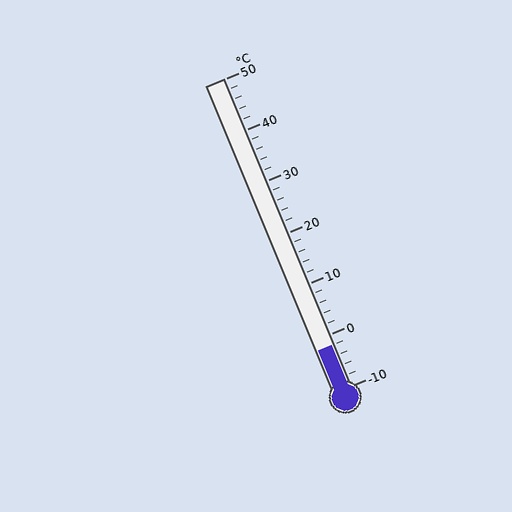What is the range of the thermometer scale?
The thermometer scale ranges from -10°C to 50°C.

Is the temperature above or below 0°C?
The temperature is below 0°C.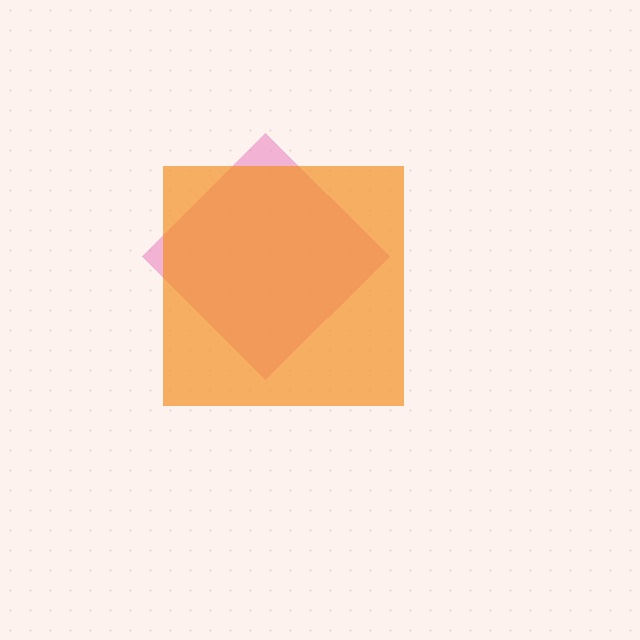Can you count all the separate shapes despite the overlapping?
Yes, there are 2 separate shapes.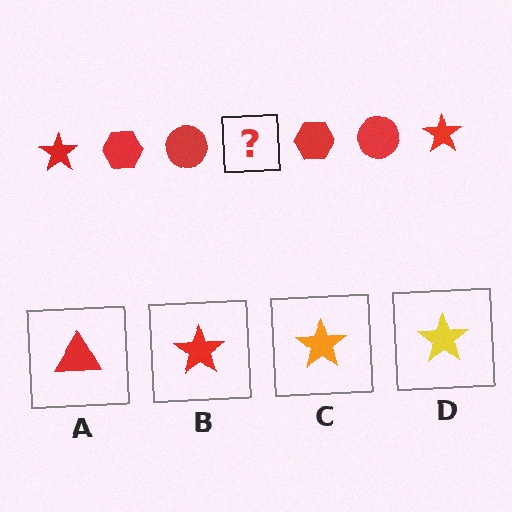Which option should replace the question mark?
Option B.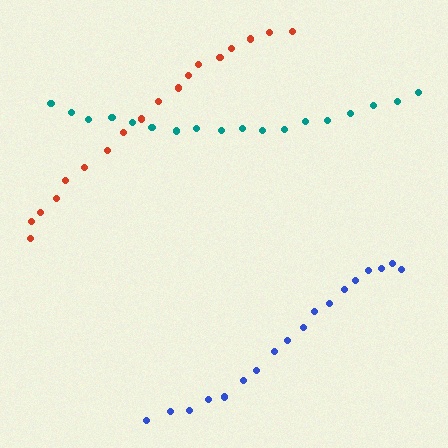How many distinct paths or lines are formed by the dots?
There are 3 distinct paths.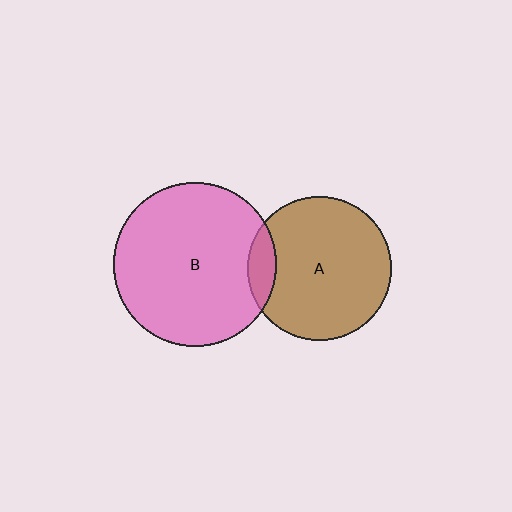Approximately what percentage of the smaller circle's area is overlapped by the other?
Approximately 10%.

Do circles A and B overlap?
Yes.